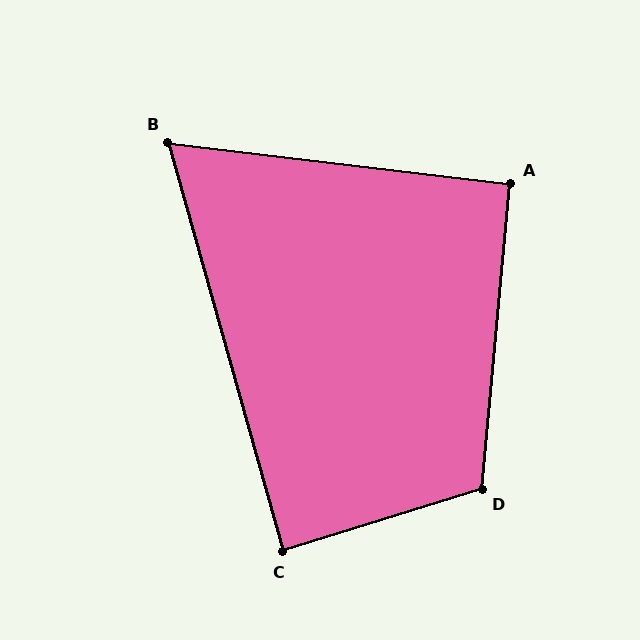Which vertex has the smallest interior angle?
B, at approximately 67 degrees.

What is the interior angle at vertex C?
Approximately 88 degrees (approximately right).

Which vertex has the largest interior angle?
D, at approximately 113 degrees.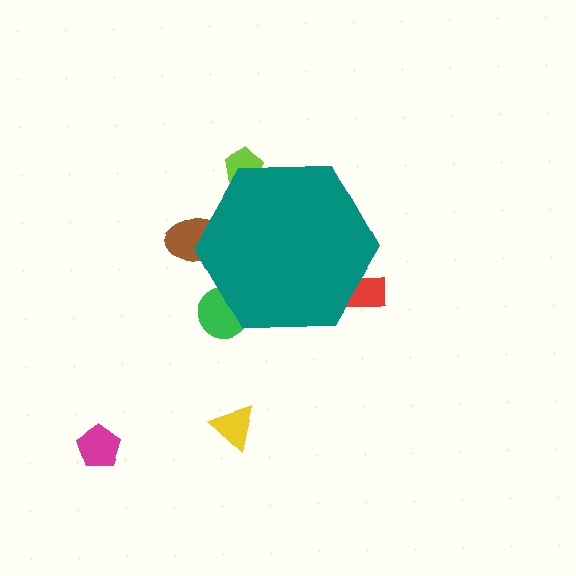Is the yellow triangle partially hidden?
No, the yellow triangle is fully visible.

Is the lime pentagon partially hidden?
Yes, the lime pentagon is partially hidden behind the teal hexagon.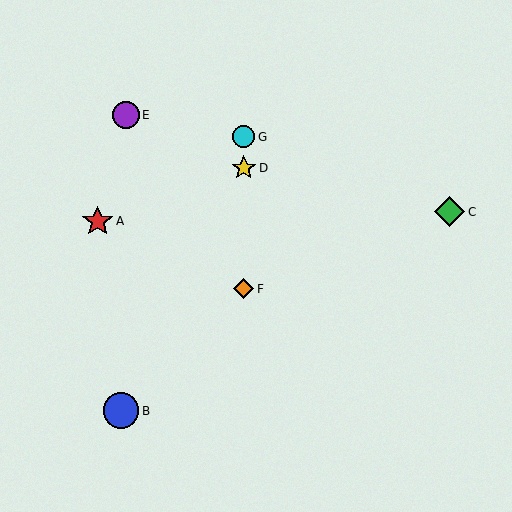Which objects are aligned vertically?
Objects D, F, G are aligned vertically.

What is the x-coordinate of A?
Object A is at x≈98.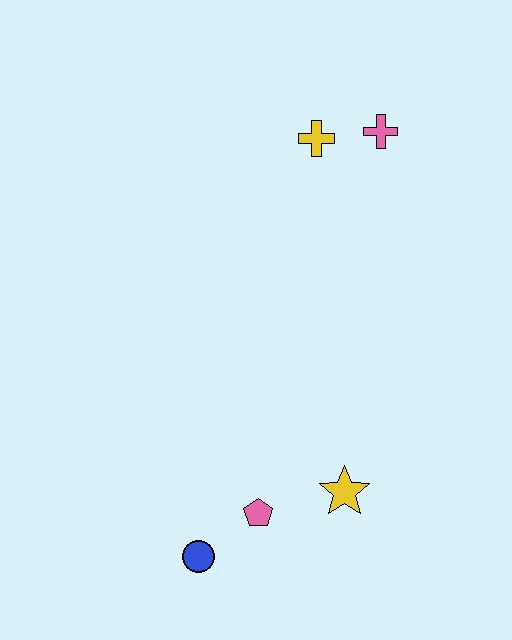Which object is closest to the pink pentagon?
The blue circle is closest to the pink pentagon.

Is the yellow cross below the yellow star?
No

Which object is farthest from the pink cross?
The blue circle is farthest from the pink cross.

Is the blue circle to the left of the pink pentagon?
Yes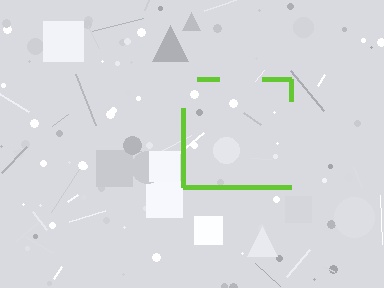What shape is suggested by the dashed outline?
The dashed outline suggests a square.